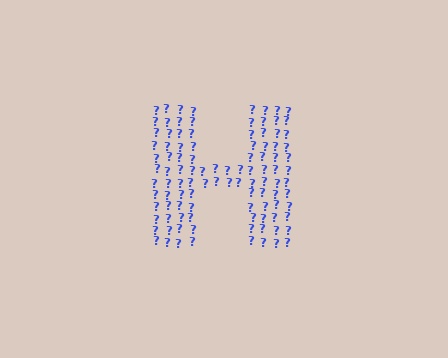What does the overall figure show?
The overall figure shows the letter H.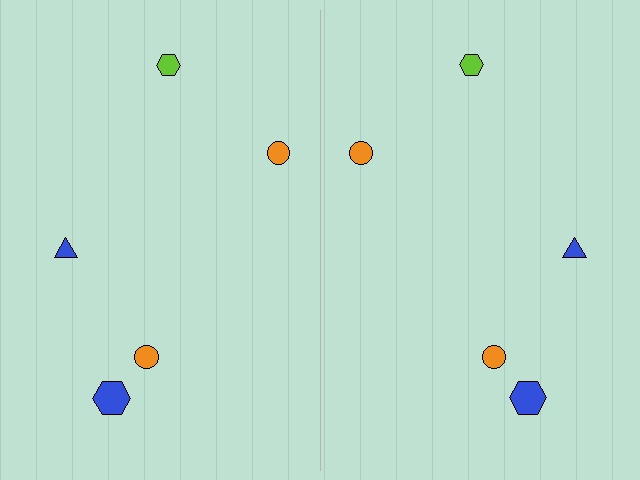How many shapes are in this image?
There are 10 shapes in this image.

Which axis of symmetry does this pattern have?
The pattern has a vertical axis of symmetry running through the center of the image.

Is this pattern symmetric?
Yes, this pattern has bilateral (reflection) symmetry.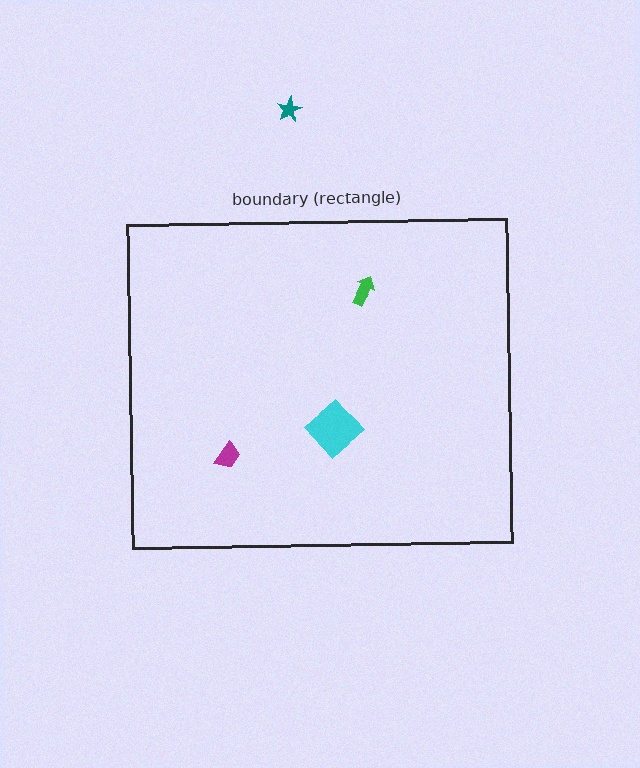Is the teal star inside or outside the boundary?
Outside.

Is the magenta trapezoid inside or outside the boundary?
Inside.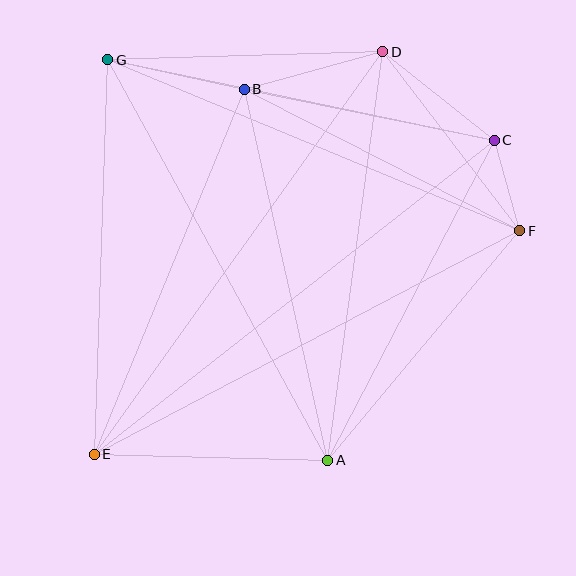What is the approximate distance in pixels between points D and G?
The distance between D and G is approximately 275 pixels.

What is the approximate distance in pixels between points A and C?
The distance between A and C is approximately 361 pixels.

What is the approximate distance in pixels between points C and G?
The distance between C and G is approximately 394 pixels.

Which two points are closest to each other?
Points C and F are closest to each other.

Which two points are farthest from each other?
Points C and E are farthest from each other.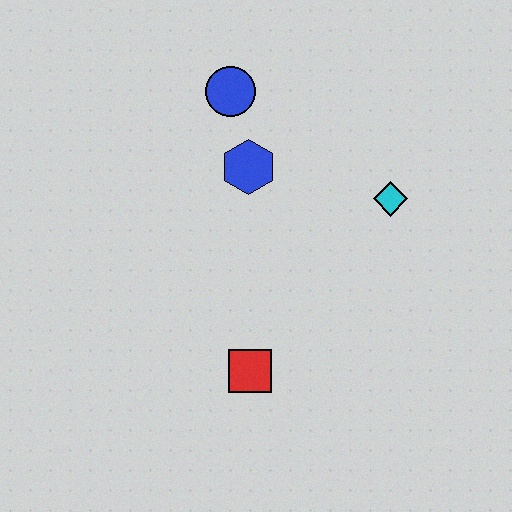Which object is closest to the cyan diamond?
The blue hexagon is closest to the cyan diamond.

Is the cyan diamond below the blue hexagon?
Yes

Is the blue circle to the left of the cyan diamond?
Yes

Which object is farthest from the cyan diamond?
The red square is farthest from the cyan diamond.